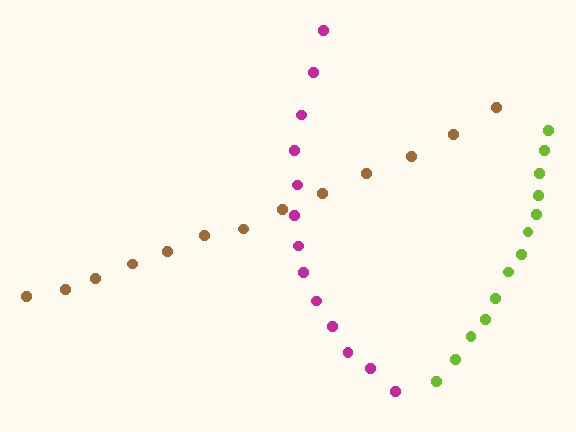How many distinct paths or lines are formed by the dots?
There are 3 distinct paths.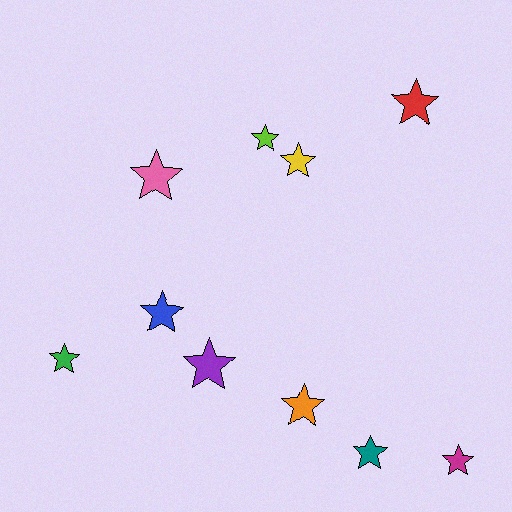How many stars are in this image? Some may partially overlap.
There are 10 stars.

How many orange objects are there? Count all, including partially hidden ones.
There is 1 orange object.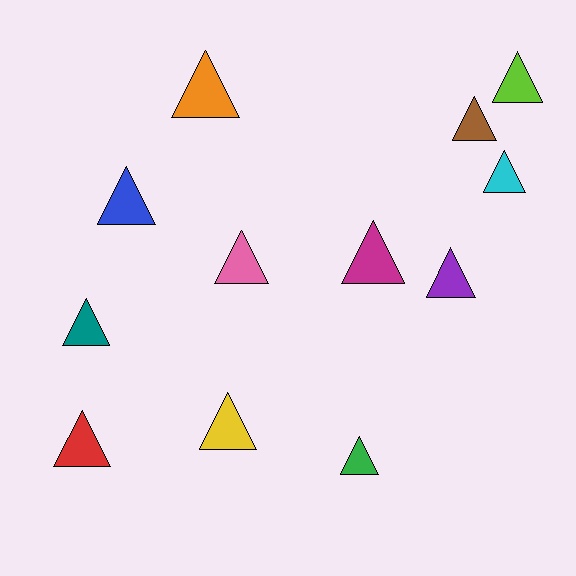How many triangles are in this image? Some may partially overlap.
There are 12 triangles.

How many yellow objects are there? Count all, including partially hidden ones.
There is 1 yellow object.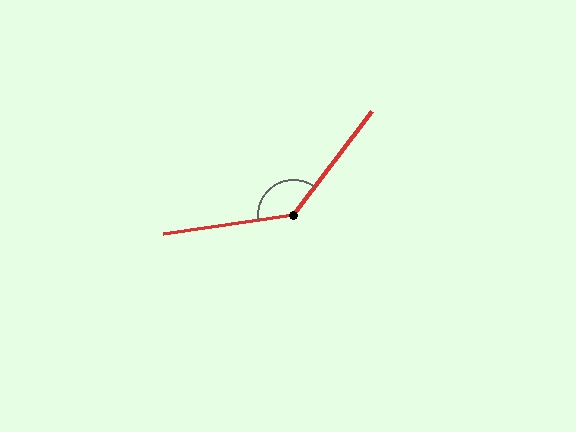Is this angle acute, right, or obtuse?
It is obtuse.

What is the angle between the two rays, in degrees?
Approximately 135 degrees.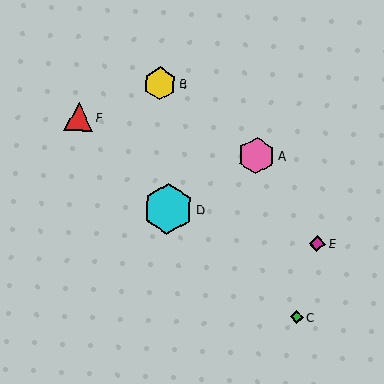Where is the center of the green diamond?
The center of the green diamond is at (297, 317).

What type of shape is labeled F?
Shape F is a red triangle.